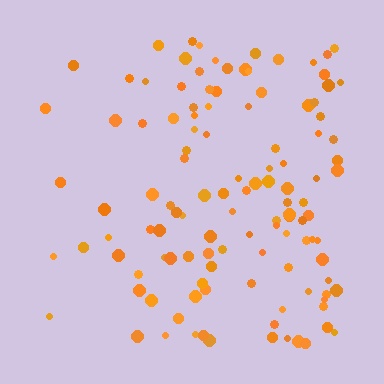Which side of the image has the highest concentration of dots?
The right.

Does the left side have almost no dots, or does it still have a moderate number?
Still a moderate number, just noticeably fewer than the right.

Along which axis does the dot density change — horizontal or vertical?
Horizontal.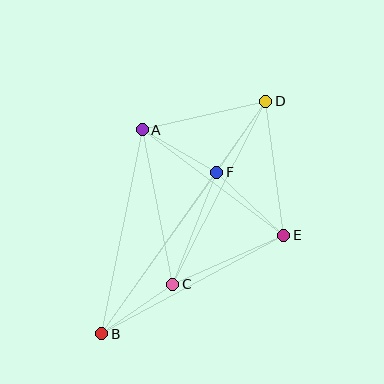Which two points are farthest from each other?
Points B and D are farthest from each other.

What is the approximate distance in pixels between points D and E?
The distance between D and E is approximately 136 pixels.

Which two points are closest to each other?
Points A and F are closest to each other.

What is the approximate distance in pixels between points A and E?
The distance between A and E is approximately 177 pixels.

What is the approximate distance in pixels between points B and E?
The distance between B and E is approximately 207 pixels.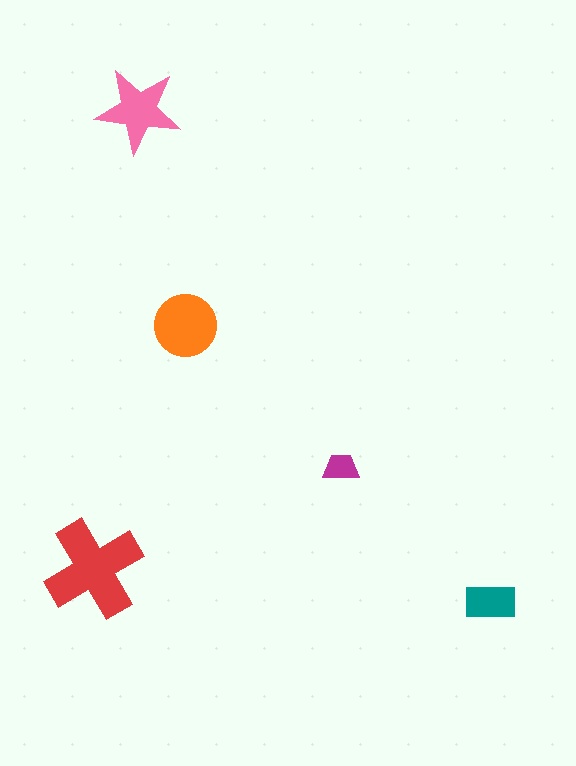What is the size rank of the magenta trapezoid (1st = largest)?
5th.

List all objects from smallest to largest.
The magenta trapezoid, the teal rectangle, the pink star, the orange circle, the red cross.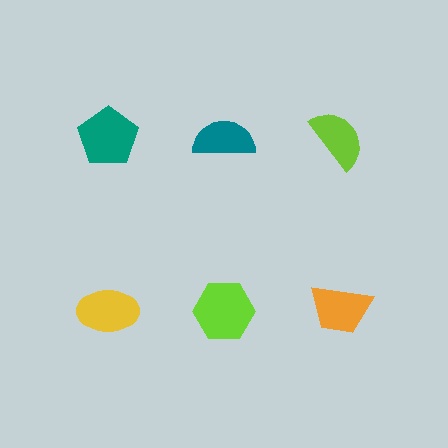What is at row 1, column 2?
A teal semicircle.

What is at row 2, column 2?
A lime hexagon.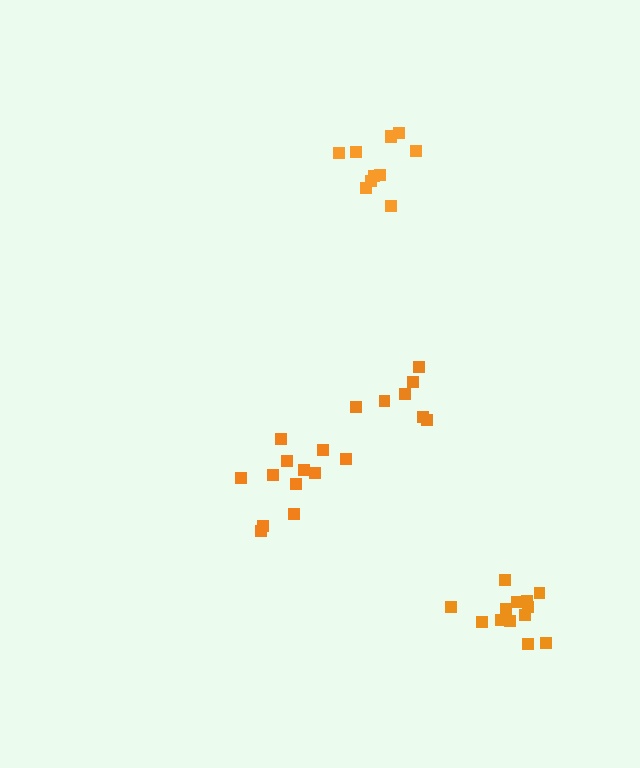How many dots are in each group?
Group 1: 11 dots, Group 2: 7 dots, Group 3: 12 dots, Group 4: 13 dots (43 total).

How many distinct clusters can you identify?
There are 4 distinct clusters.